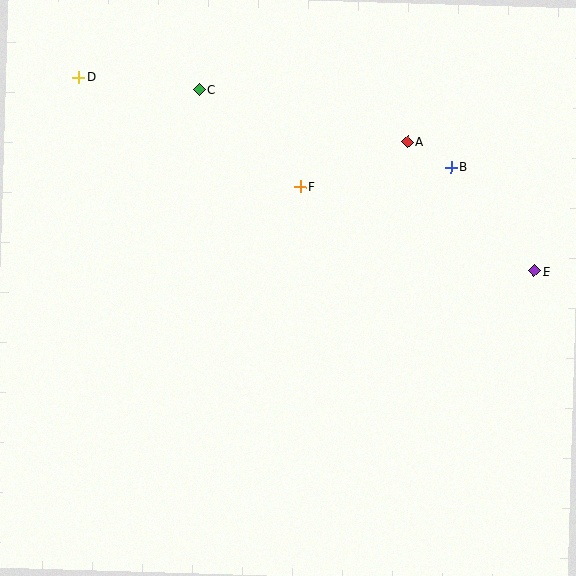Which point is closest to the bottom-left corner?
Point F is closest to the bottom-left corner.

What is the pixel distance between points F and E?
The distance between F and E is 249 pixels.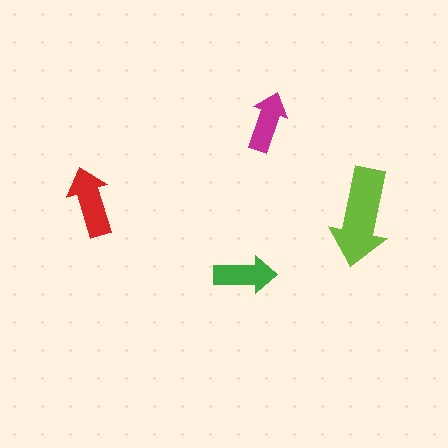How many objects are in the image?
There are 4 objects in the image.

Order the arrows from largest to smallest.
the lime one, the red one, the green one, the magenta one.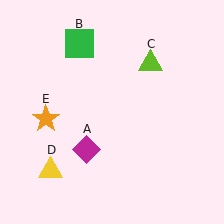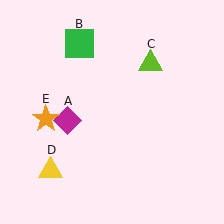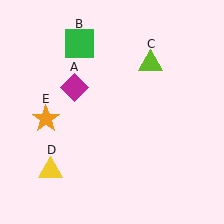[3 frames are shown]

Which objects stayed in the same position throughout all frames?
Green square (object B) and lime triangle (object C) and yellow triangle (object D) and orange star (object E) remained stationary.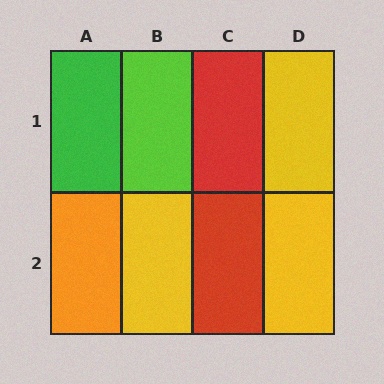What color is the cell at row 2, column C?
Red.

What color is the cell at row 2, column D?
Yellow.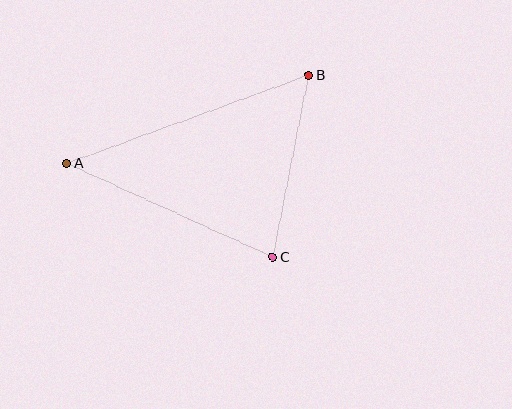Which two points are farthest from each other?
Points A and B are farthest from each other.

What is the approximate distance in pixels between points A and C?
The distance between A and C is approximately 227 pixels.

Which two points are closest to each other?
Points B and C are closest to each other.